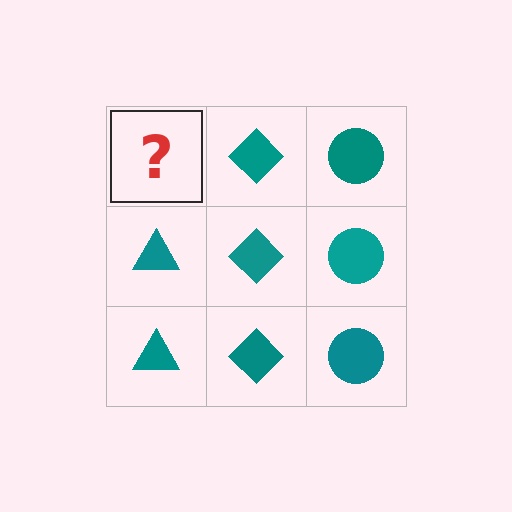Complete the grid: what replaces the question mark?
The question mark should be replaced with a teal triangle.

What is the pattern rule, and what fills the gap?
The rule is that each column has a consistent shape. The gap should be filled with a teal triangle.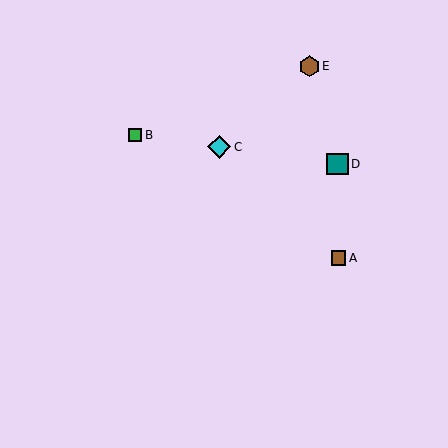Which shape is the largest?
The cyan diamond (labeled C) is the largest.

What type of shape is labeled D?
Shape D is a teal square.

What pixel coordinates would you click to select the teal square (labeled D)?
Click at (338, 164) to select the teal square D.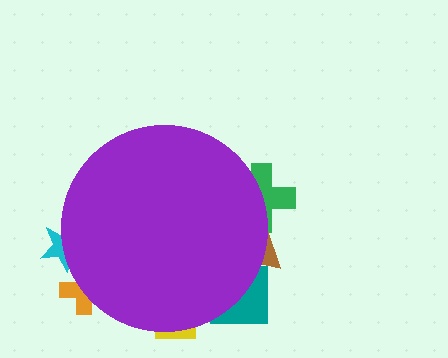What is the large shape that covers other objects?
A purple circle.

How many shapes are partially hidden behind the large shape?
6 shapes are partially hidden.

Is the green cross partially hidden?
Yes, the green cross is partially hidden behind the purple circle.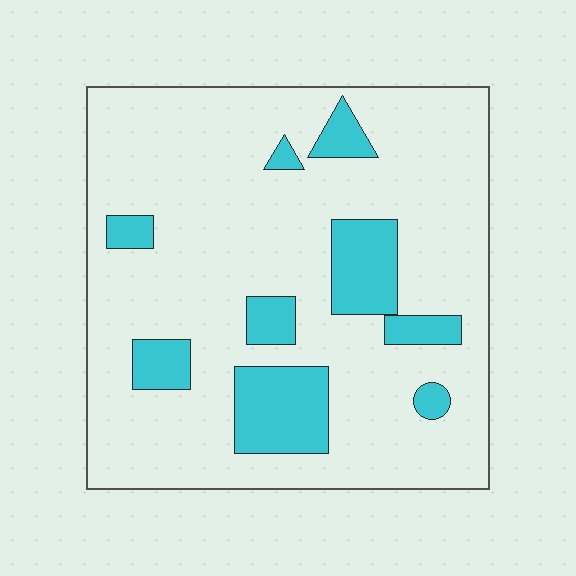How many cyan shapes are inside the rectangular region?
9.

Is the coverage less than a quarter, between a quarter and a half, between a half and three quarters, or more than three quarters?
Less than a quarter.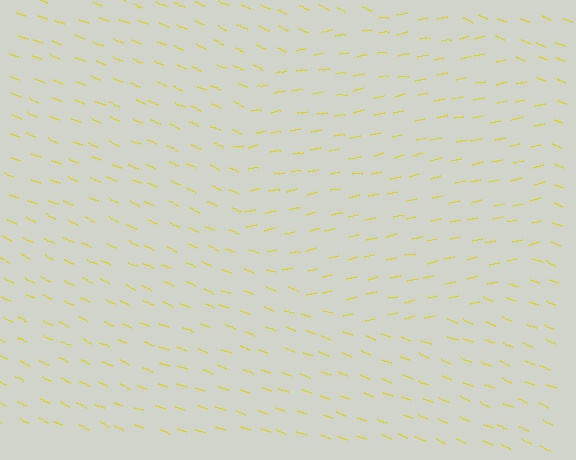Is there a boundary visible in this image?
Yes, there is a texture boundary formed by a change in line orientation.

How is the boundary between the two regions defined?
The boundary is defined purely by a change in line orientation (approximately 33 degrees difference). All lines are the same color and thickness.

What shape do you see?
I see a circle.